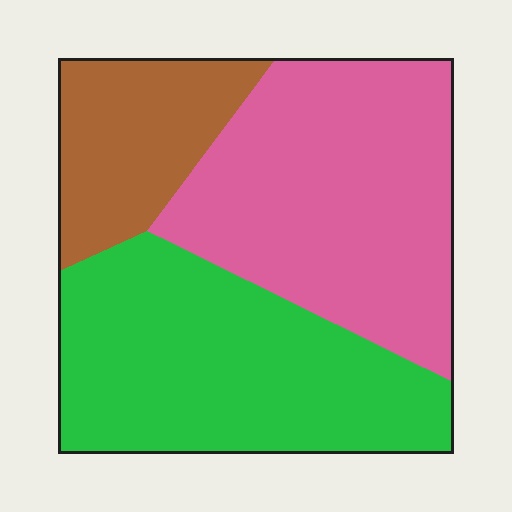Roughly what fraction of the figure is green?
Green takes up about two fifths (2/5) of the figure.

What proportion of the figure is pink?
Pink takes up about two fifths (2/5) of the figure.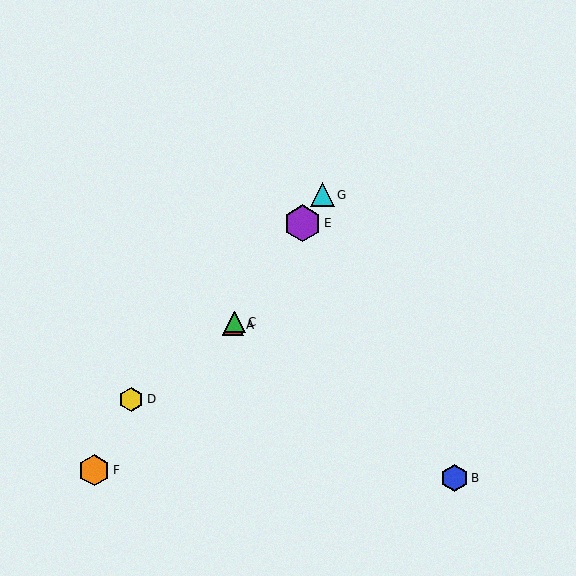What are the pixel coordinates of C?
Object C is at (235, 322).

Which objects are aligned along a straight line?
Objects A, C, E, G are aligned along a straight line.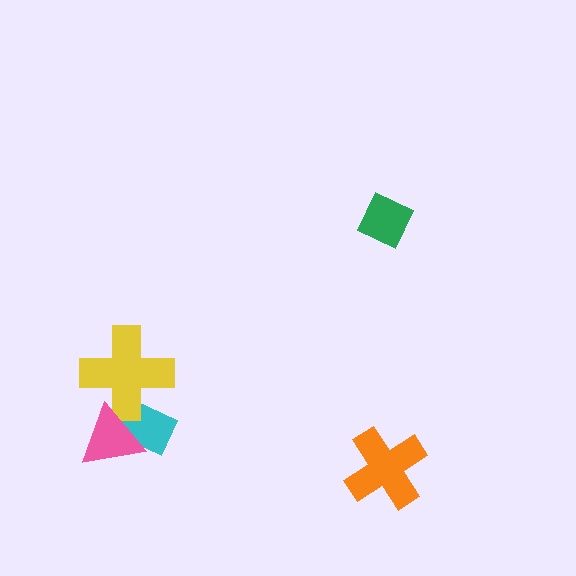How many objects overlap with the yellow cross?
2 objects overlap with the yellow cross.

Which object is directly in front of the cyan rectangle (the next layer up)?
The yellow cross is directly in front of the cyan rectangle.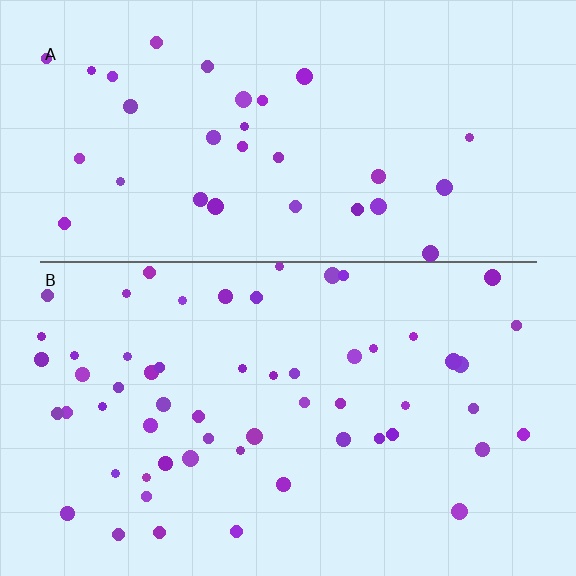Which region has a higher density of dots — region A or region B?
B (the bottom).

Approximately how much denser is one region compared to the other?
Approximately 1.8× — region B over region A.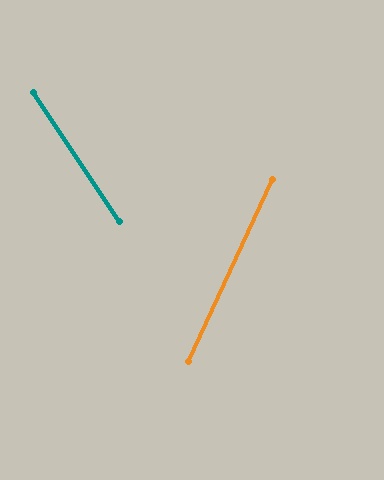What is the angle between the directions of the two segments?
Approximately 58 degrees.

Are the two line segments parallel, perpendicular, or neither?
Neither parallel nor perpendicular — they differ by about 58°.